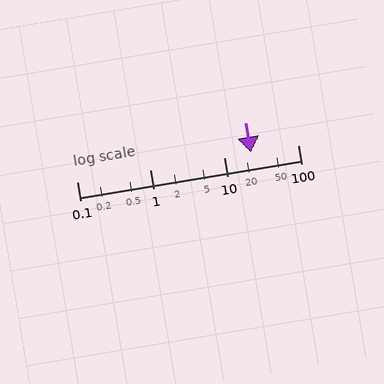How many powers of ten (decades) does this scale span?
The scale spans 3 decades, from 0.1 to 100.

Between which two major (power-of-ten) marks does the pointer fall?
The pointer is between 10 and 100.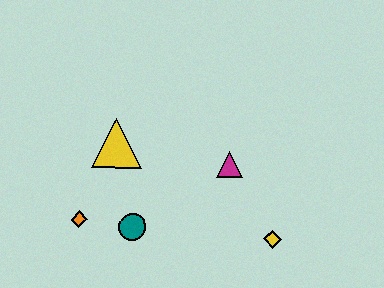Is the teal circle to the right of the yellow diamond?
No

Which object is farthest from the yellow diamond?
The orange diamond is farthest from the yellow diamond.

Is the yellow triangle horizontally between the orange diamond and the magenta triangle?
Yes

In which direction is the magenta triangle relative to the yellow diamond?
The magenta triangle is above the yellow diamond.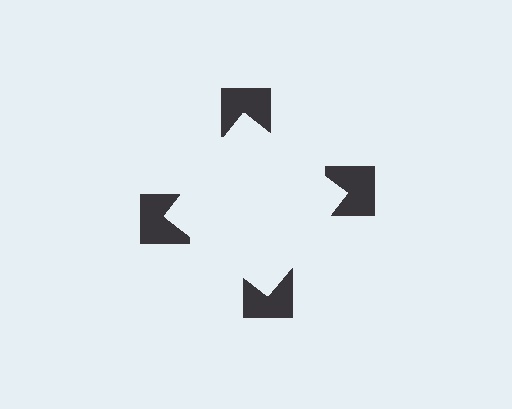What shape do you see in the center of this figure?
An illusory square — its edges are inferred from the aligned wedge cuts in the notched squares, not physically drawn.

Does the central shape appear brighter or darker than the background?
It typically appears slightly brighter than the background, even though no actual brightness change is drawn.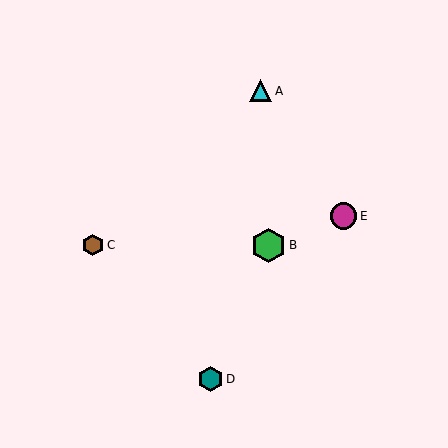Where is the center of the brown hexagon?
The center of the brown hexagon is at (93, 245).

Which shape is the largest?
The green hexagon (labeled B) is the largest.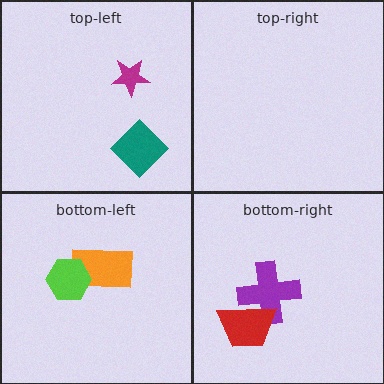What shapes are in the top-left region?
The teal diamond, the magenta star.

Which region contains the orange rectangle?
The bottom-left region.